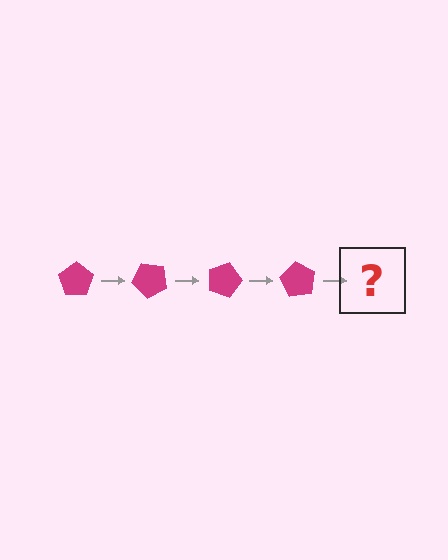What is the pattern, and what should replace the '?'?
The pattern is that the pentagon rotates 45 degrees each step. The '?' should be a magenta pentagon rotated 180 degrees.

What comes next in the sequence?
The next element should be a magenta pentagon rotated 180 degrees.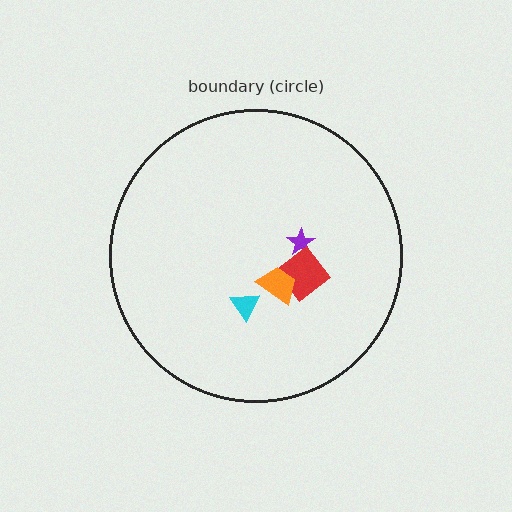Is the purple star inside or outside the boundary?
Inside.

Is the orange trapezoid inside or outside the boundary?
Inside.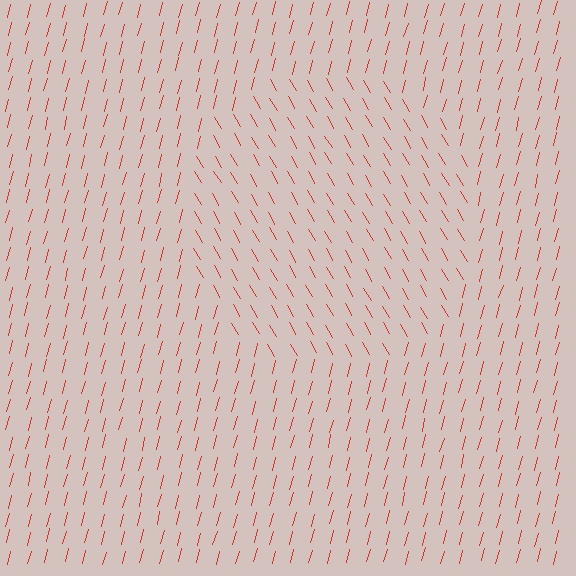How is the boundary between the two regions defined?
The boundary is defined purely by a change in line orientation (approximately 45 degrees difference). All lines are the same color and thickness.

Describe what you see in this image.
The image is filled with small red line segments. A circle region in the image has lines oriented differently from the surrounding lines, creating a visible texture boundary.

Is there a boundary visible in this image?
Yes, there is a texture boundary formed by a change in line orientation.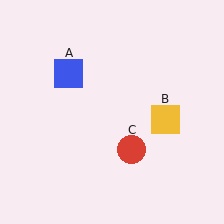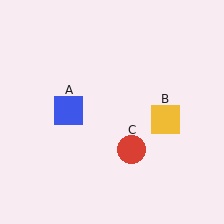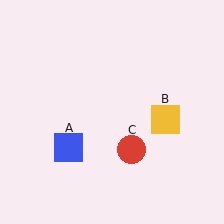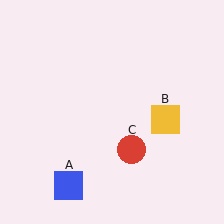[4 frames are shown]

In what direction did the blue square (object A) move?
The blue square (object A) moved down.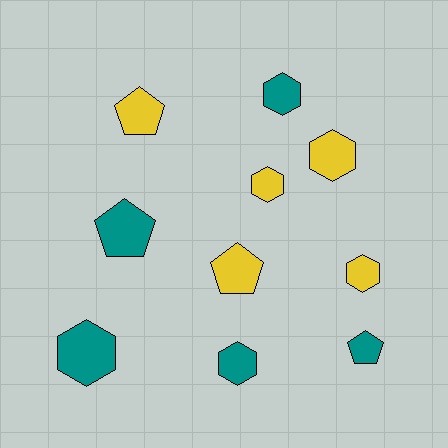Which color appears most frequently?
Teal, with 5 objects.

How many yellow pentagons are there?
There are 2 yellow pentagons.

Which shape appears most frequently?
Hexagon, with 6 objects.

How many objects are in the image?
There are 10 objects.